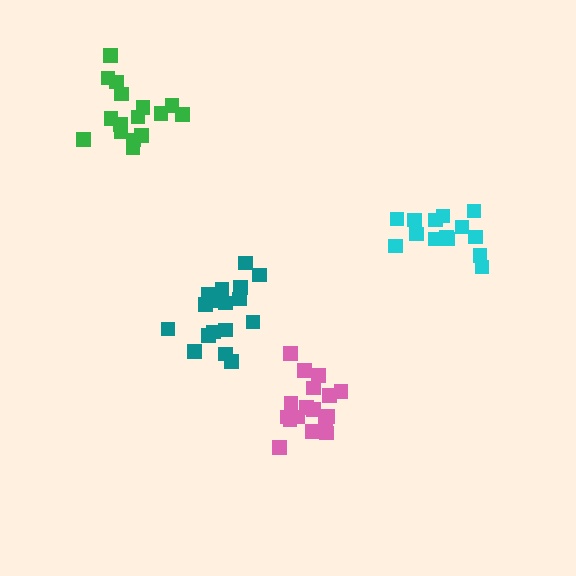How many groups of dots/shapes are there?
There are 4 groups.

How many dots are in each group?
Group 1: 14 dots, Group 2: 16 dots, Group 3: 17 dots, Group 4: 17 dots (64 total).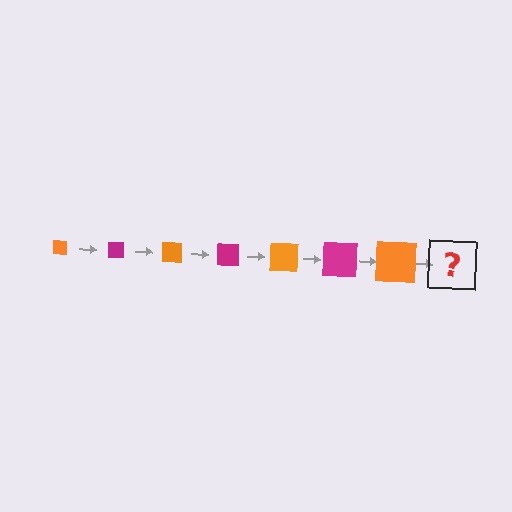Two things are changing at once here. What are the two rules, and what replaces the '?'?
The two rules are that the square grows larger each step and the color cycles through orange and magenta. The '?' should be a magenta square, larger than the previous one.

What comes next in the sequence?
The next element should be a magenta square, larger than the previous one.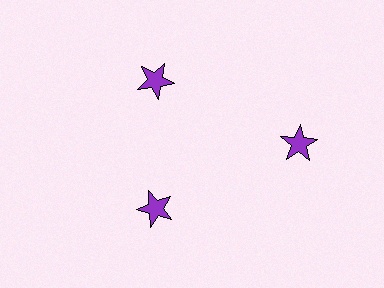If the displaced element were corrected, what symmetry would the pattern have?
It would have 3-fold rotational symmetry — the pattern would map onto itself every 120 degrees.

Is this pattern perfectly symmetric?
No. The 3 purple stars are arranged in a ring, but one element near the 3 o'clock position is pushed outward from the center, breaking the 3-fold rotational symmetry.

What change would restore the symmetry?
The symmetry would be restored by moving it inward, back onto the ring so that all 3 stars sit at equal angles and equal distance from the center.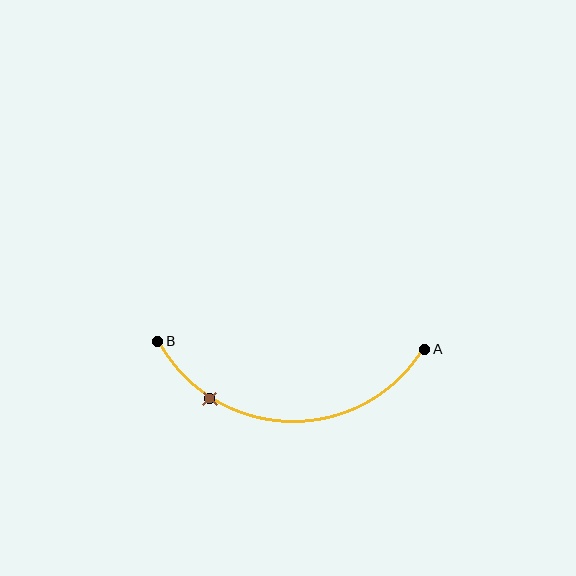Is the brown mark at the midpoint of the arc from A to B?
No. The brown mark lies on the arc but is closer to endpoint B. The arc midpoint would be at the point on the curve equidistant along the arc from both A and B.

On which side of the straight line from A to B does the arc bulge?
The arc bulges below the straight line connecting A and B.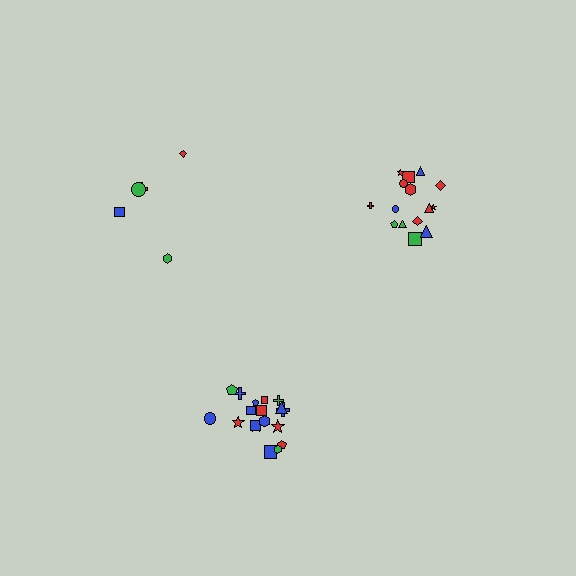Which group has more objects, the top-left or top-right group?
The top-right group.